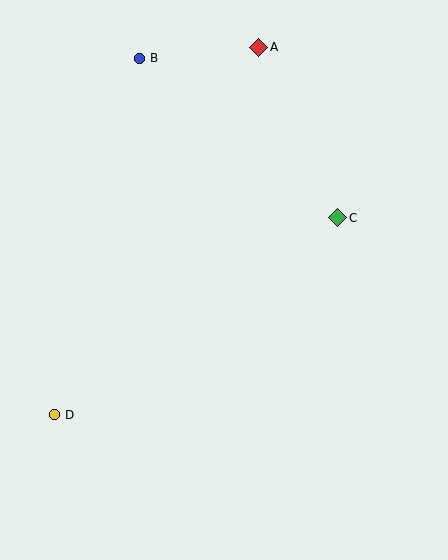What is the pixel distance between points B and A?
The distance between B and A is 120 pixels.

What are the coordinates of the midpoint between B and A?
The midpoint between B and A is at (199, 53).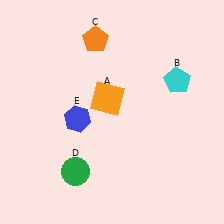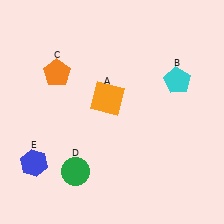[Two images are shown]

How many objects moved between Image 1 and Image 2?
2 objects moved between the two images.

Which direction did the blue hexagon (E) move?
The blue hexagon (E) moved down.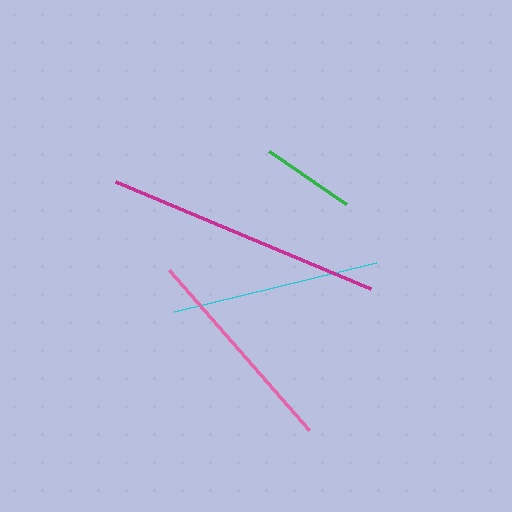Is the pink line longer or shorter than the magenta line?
The magenta line is longer than the pink line.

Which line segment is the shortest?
The green line is the shortest at approximately 93 pixels.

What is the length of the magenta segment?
The magenta segment is approximately 276 pixels long.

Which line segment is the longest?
The magenta line is the longest at approximately 276 pixels.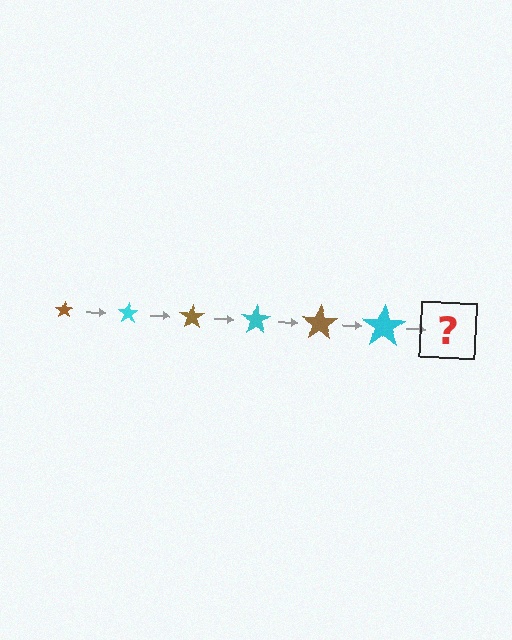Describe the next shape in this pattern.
It should be a brown star, larger than the previous one.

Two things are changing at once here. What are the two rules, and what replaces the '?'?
The two rules are that the star grows larger each step and the color cycles through brown and cyan. The '?' should be a brown star, larger than the previous one.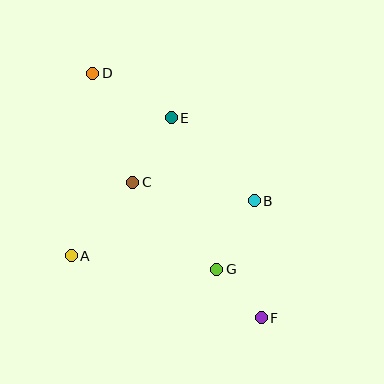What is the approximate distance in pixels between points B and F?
The distance between B and F is approximately 117 pixels.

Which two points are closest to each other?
Points F and G are closest to each other.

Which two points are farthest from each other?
Points D and F are farthest from each other.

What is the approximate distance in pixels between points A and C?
The distance between A and C is approximately 96 pixels.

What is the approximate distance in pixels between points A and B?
The distance between A and B is approximately 191 pixels.